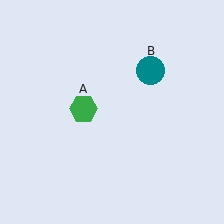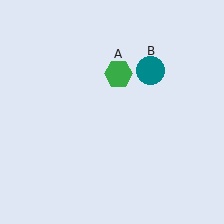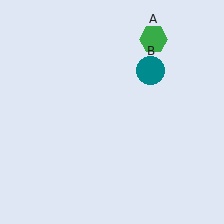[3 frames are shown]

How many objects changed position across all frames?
1 object changed position: green hexagon (object A).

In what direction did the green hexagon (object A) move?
The green hexagon (object A) moved up and to the right.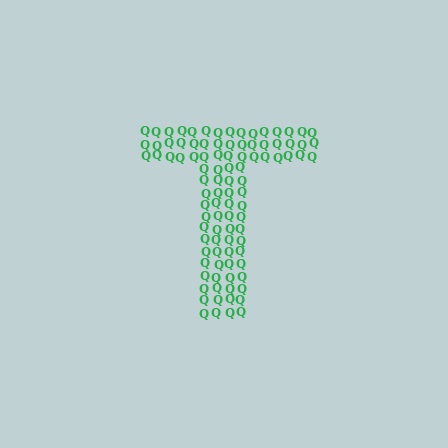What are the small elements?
The small elements are letter Q's.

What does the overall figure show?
The overall figure shows the letter T.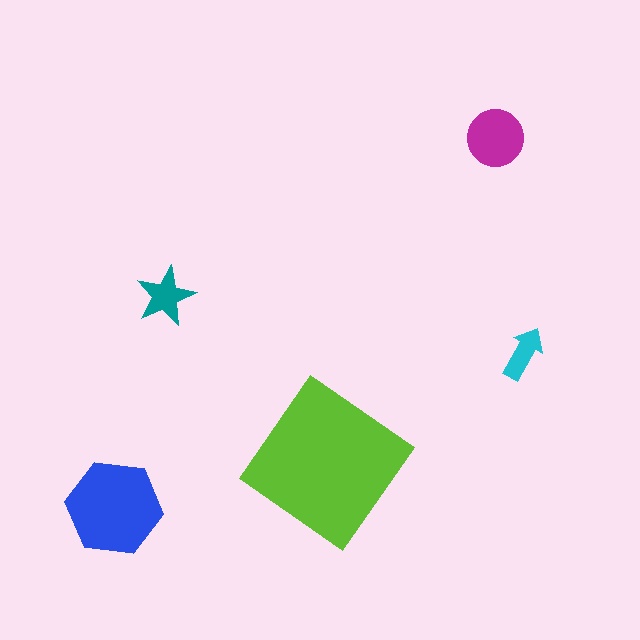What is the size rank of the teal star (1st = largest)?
4th.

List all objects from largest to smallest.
The lime diamond, the blue hexagon, the magenta circle, the teal star, the cyan arrow.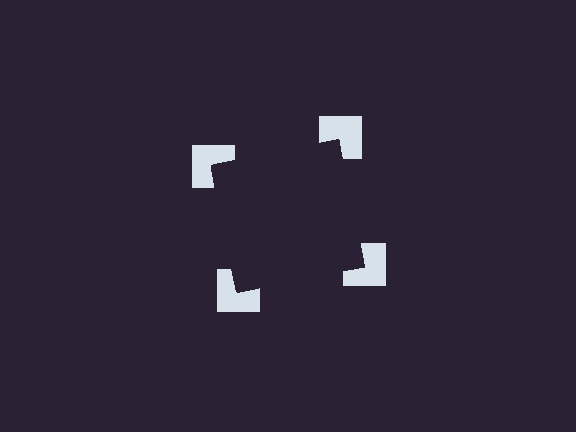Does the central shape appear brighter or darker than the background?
It typically appears slightly darker than the background, even though no actual brightness change is drawn.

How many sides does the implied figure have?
4 sides.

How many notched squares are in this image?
There are 4 — one at each vertex of the illusory square.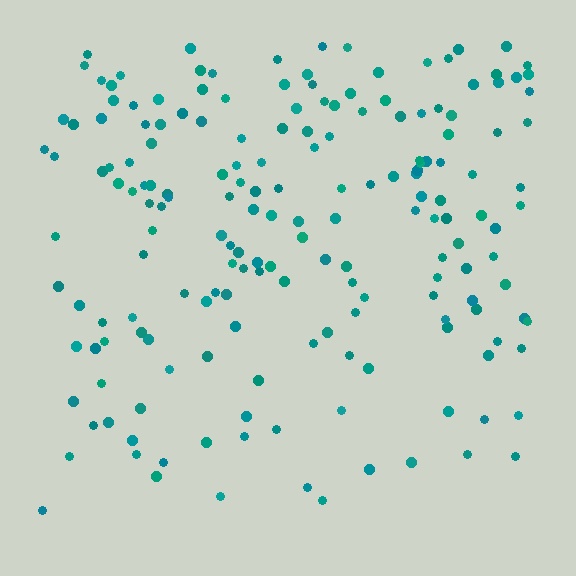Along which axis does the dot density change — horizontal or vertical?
Vertical.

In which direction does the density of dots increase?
From bottom to top, with the top side densest.